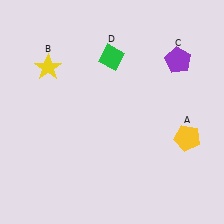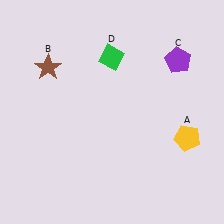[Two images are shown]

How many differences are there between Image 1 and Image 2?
There is 1 difference between the two images.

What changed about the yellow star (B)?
In Image 1, B is yellow. In Image 2, it changed to brown.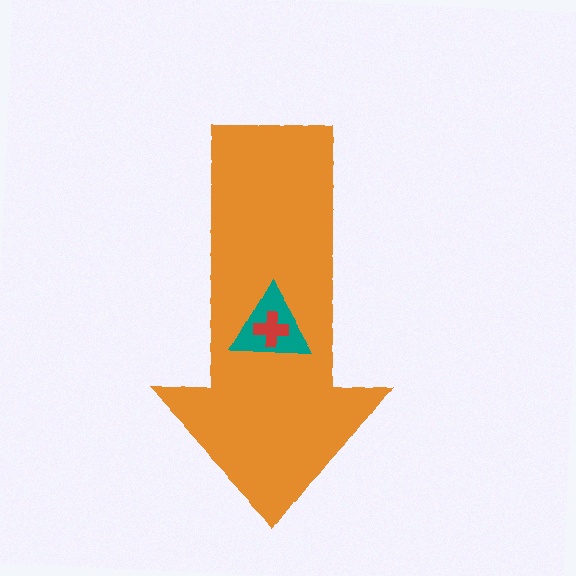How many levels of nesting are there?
3.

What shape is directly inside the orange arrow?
The teal triangle.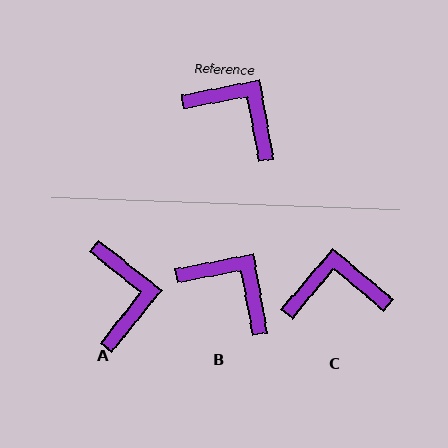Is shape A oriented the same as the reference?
No, it is off by about 49 degrees.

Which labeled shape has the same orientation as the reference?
B.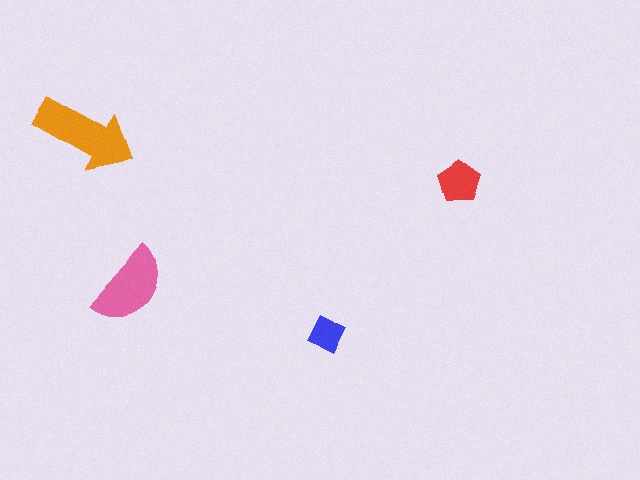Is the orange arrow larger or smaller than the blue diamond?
Larger.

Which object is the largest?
The orange arrow.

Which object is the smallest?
The blue diamond.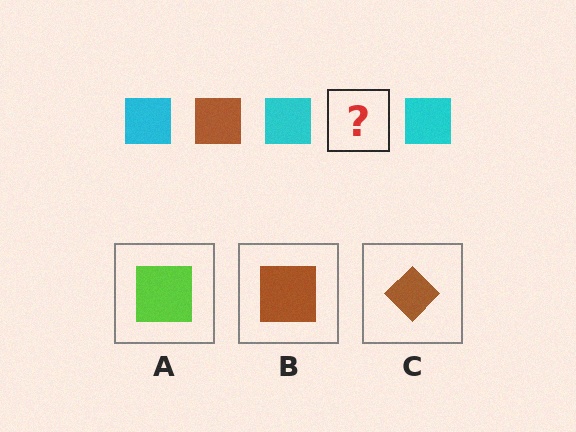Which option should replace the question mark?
Option B.